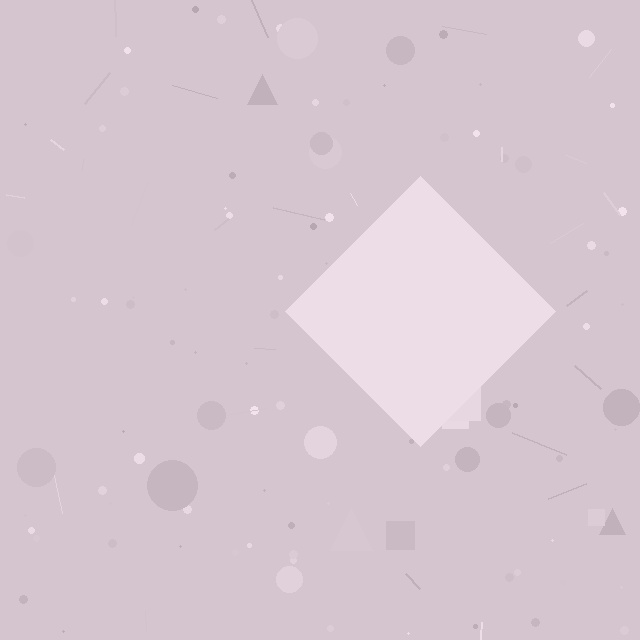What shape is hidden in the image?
A diamond is hidden in the image.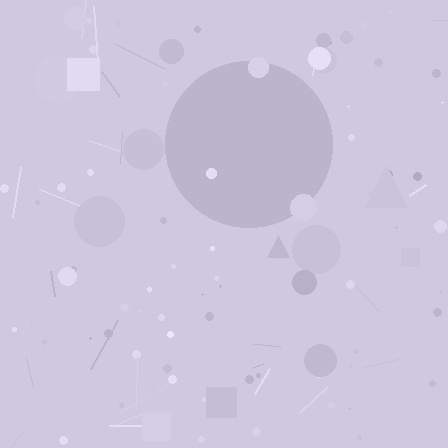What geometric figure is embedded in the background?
A circle is embedded in the background.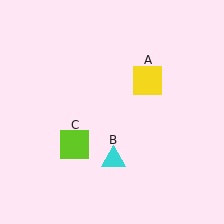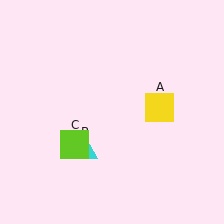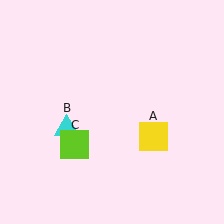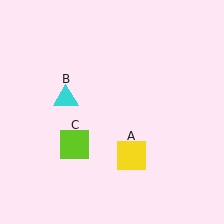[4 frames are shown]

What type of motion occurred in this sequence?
The yellow square (object A), cyan triangle (object B) rotated clockwise around the center of the scene.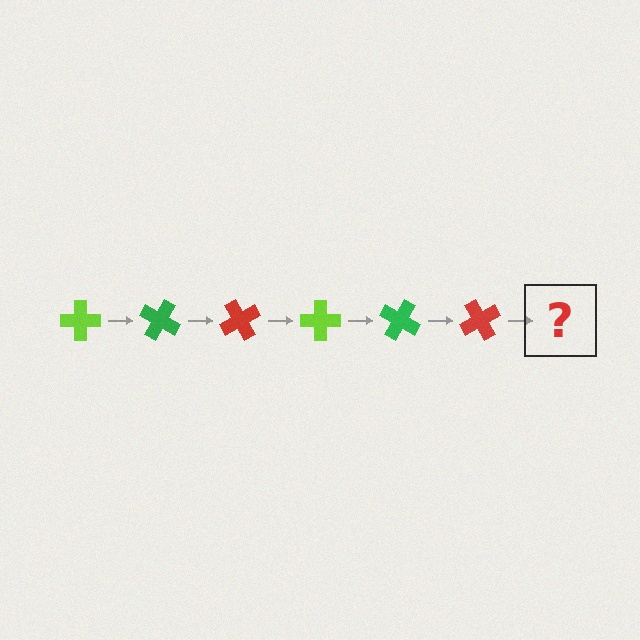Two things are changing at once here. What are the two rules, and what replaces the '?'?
The two rules are that it rotates 30 degrees each step and the color cycles through lime, green, and red. The '?' should be a lime cross, rotated 180 degrees from the start.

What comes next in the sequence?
The next element should be a lime cross, rotated 180 degrees from the start.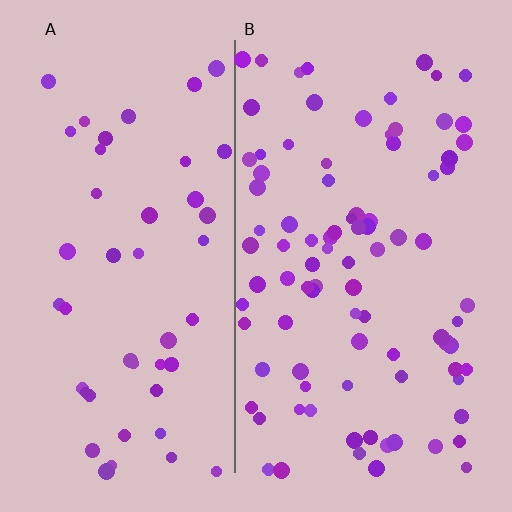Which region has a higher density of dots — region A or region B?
B (the right).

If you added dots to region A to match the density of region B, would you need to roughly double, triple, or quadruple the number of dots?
Approximately double.